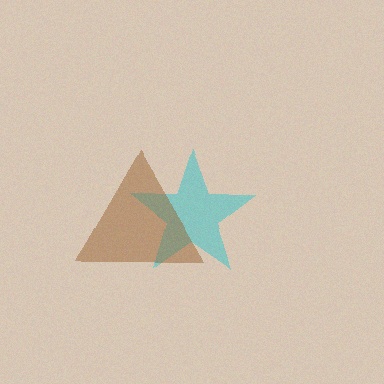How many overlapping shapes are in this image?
There are 2 overlapping shapes in the image.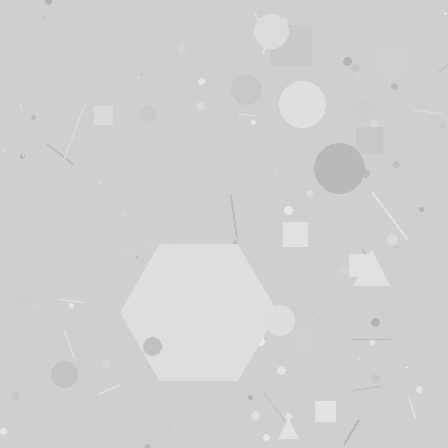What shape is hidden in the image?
A hexagon is hidden in the image.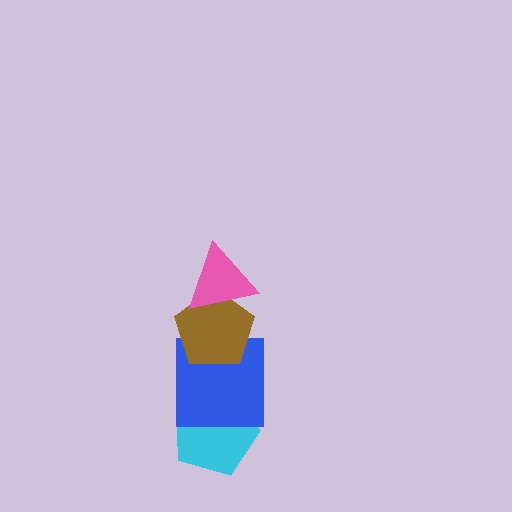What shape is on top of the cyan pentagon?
The blue square is on top of the cyan pentagon.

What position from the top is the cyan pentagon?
The cyan pentagon is 4th from the top.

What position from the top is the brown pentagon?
The brown pentagon is 2nd from the top.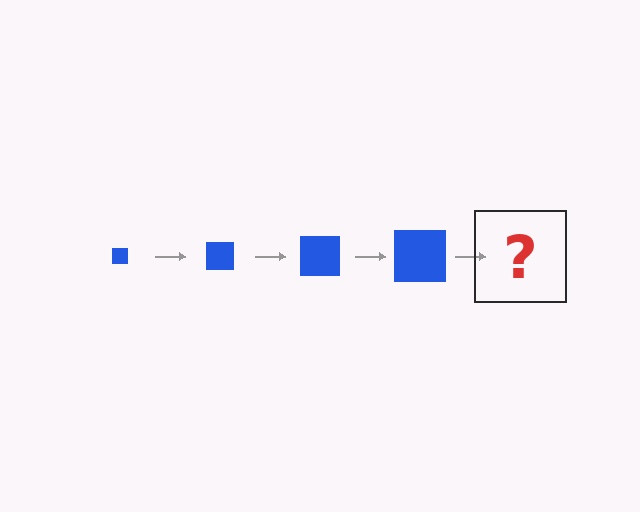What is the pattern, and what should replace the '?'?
The pattern is that the square gets progressively larger each step. The '?' should be a blue square, larger than the previous one.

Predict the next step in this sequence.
The next step is a blue square, larger than the previous one.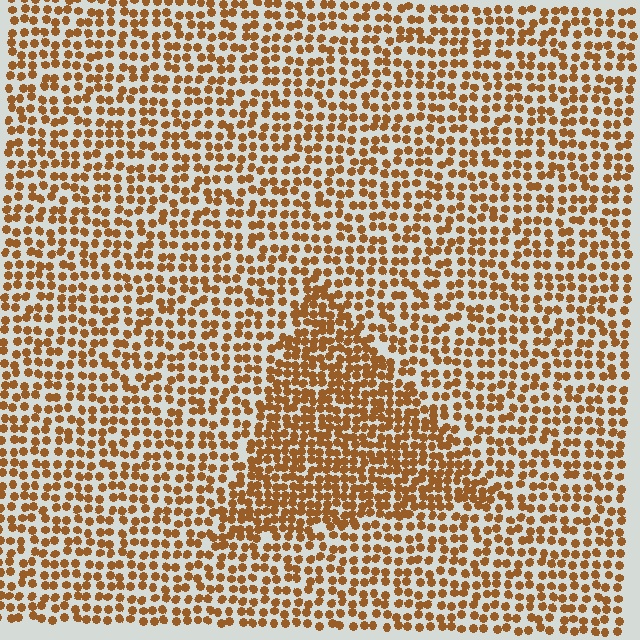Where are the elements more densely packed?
The elements are more densely packed inside the triangle boundary.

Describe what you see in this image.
The image contains small brown elements arranged at two different densities. A triangle-shaped region is visible where the elements are more densely packed than the surrounding area.